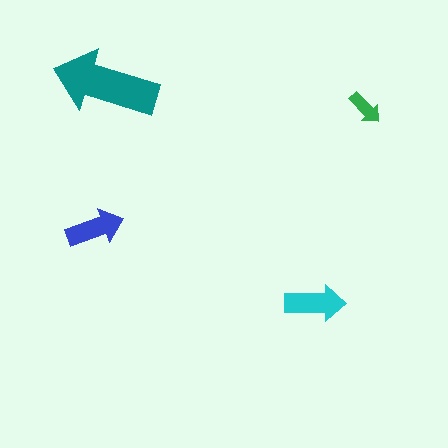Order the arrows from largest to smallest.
the teal one, the cyan one, the blue one, the green one.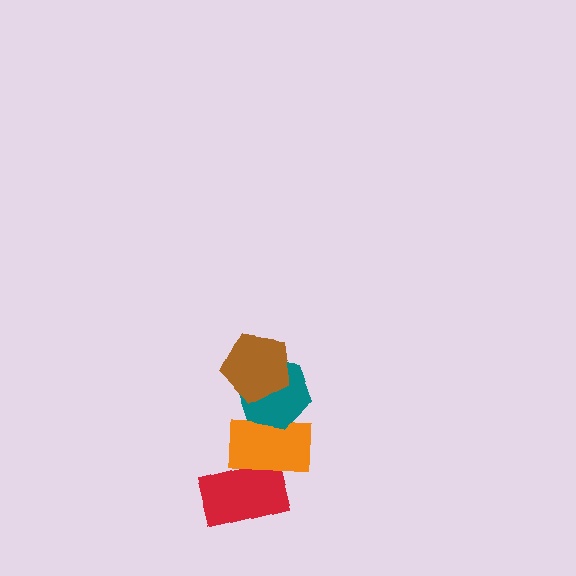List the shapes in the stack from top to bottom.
From top to bottom: the brown pentagon, the teal hexagon, the orange rectangle, the red rectangle.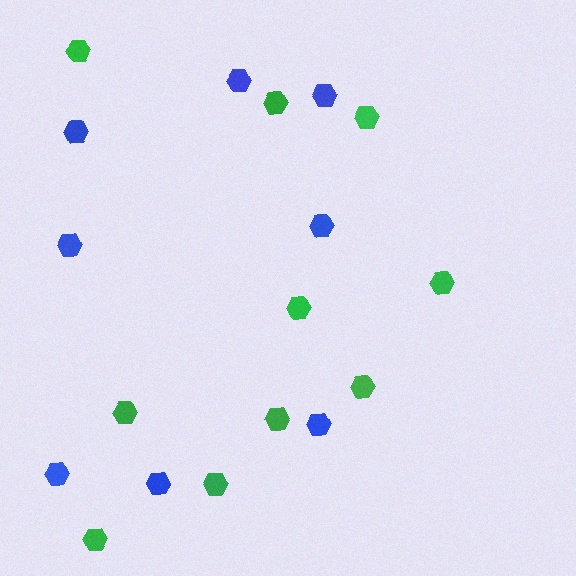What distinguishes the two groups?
There are 2 groups: one group of blue hexagons (8) and one group of green hexagons (10).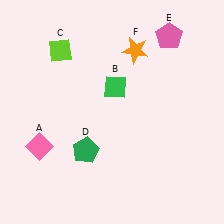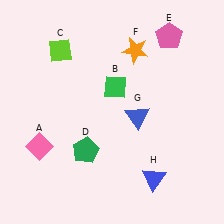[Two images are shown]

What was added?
A blue triangle (G), a blue triangle (H) were added in Image 2.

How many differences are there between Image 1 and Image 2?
There are 2 differences between the two images.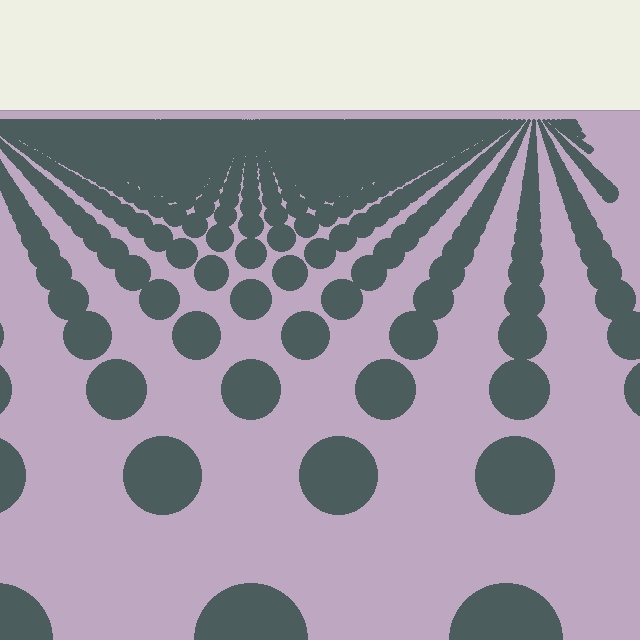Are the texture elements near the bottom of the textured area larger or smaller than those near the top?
Larger. Near the bottom, elements are closer to the viewer and appear at a bigger on-screen size.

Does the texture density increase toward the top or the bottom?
Density increases toward the top.